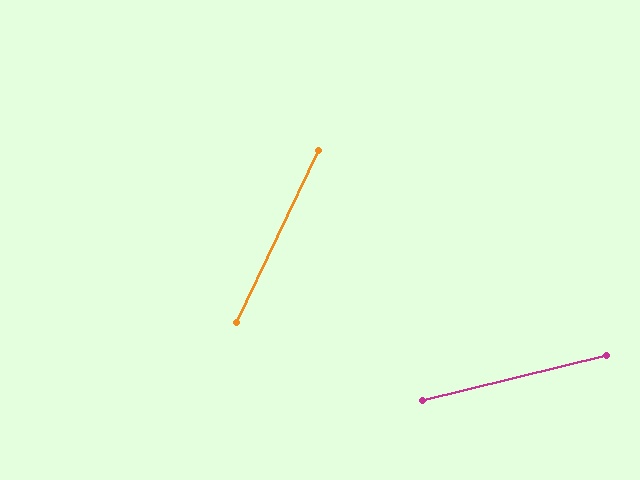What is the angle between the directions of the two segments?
Approximately 51 degrees.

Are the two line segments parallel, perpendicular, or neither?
Neither parallel nor perpendicular — they differ by about 51°.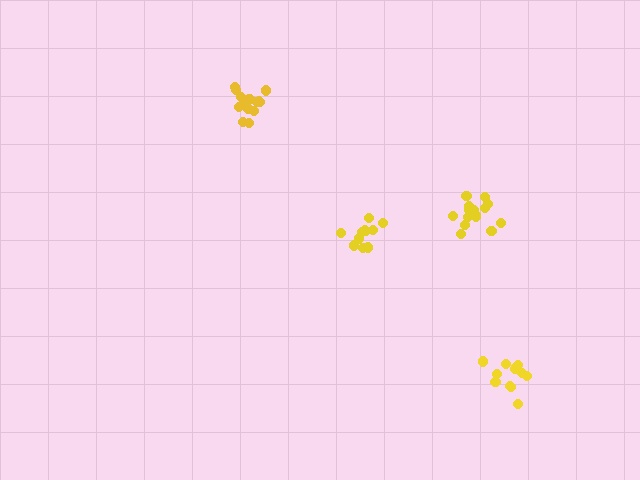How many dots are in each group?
Group 1: 12 dots, Group 2: 12 dots, Group 3: 15 dots, Group 4: 16 dots (55 total).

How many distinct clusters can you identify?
There are 4 distinct clusters.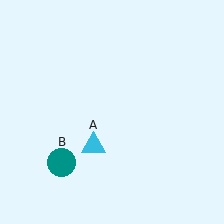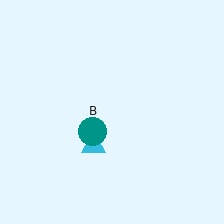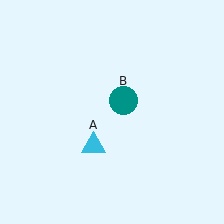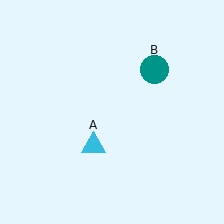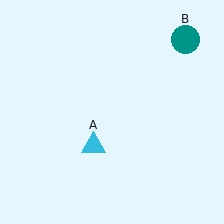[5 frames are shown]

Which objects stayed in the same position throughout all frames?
Cyan triangle (object A) remained stationary.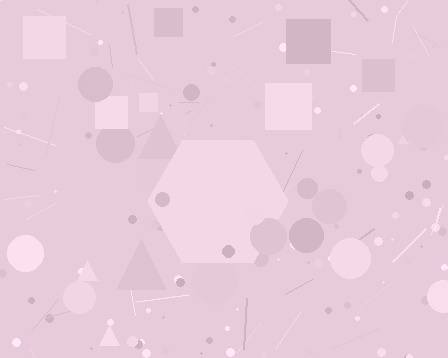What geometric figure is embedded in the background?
A hexagon is embedded in the background.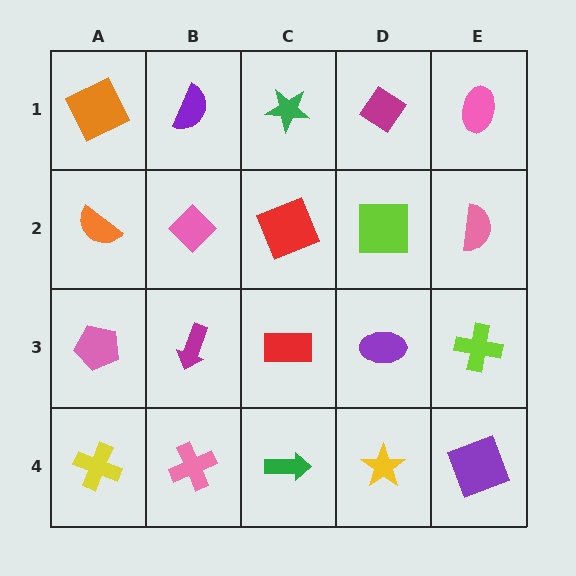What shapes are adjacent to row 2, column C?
A green star (row 1, column C), a red rectangle (row 3, column C), a pink diamond (row 2, column B), a lime square (row 2, column D).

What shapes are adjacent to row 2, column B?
A purple semicircle (row 1, column B), a magenta arrow (row 3, column B), an orange semicircle (row 2, column A), a red square (row 2, column C).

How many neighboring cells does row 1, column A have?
2.